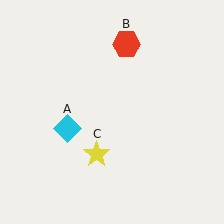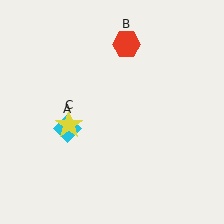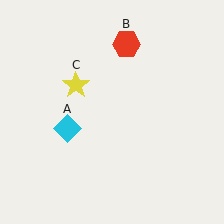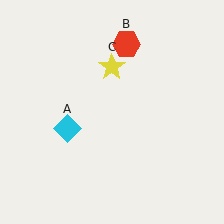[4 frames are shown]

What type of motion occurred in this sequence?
The yellow star (object C) rotated clockwise around the center of the scene.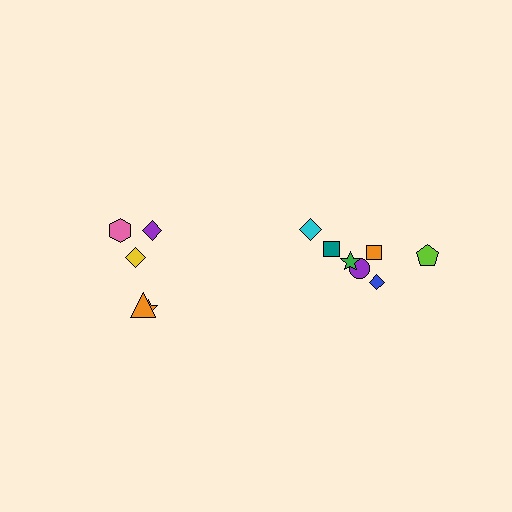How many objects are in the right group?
There are 7 objects.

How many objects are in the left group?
There are 5 objects.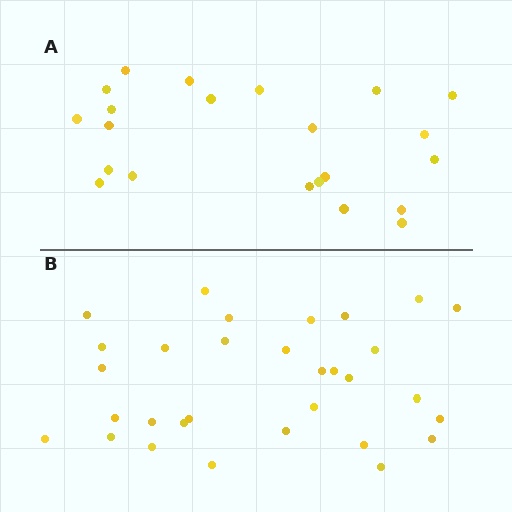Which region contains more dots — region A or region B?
Region B (the bottom region) has more dots.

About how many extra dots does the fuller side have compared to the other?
Region B has roughly 8 or so more dots than region A.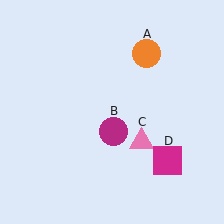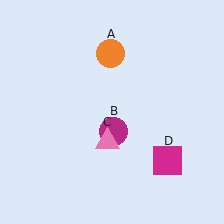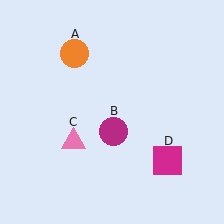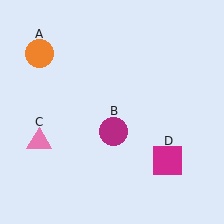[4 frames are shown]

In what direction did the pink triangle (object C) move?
The pink triangle (object C) moved left.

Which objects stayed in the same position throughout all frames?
Magenta circle (object B) and magenta square (object D) remained stationary.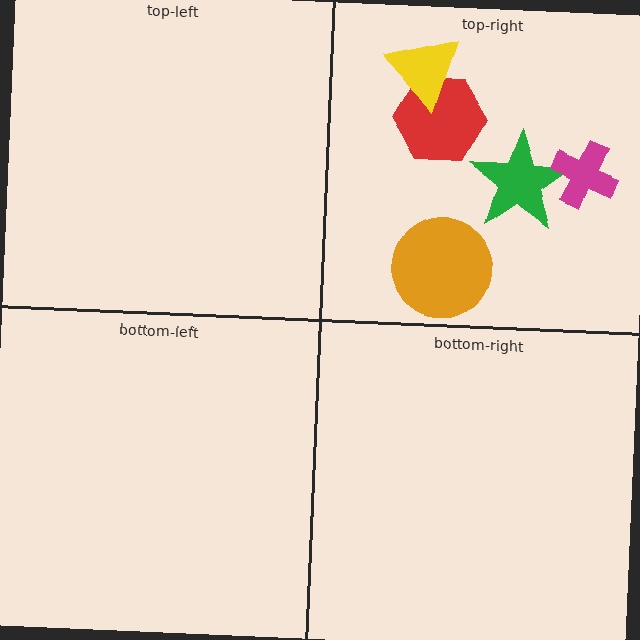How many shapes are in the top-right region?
5.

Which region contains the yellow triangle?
The top-right region.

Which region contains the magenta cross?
The top-right region.